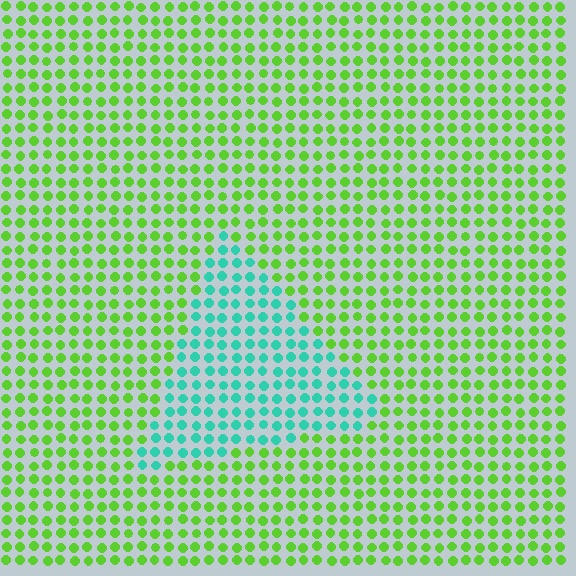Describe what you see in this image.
The image is filled with small lime elements in a uniform arrangement. A triangle-shaped region is visible where the elements are tinted to a slightly different hue, forming a subtle color boundary.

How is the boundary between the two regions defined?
The boundary is defined purely by a slight shift in hue (about 64 degrees). Spacing, size, and orientation are identical on both sides.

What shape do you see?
I see a triangle.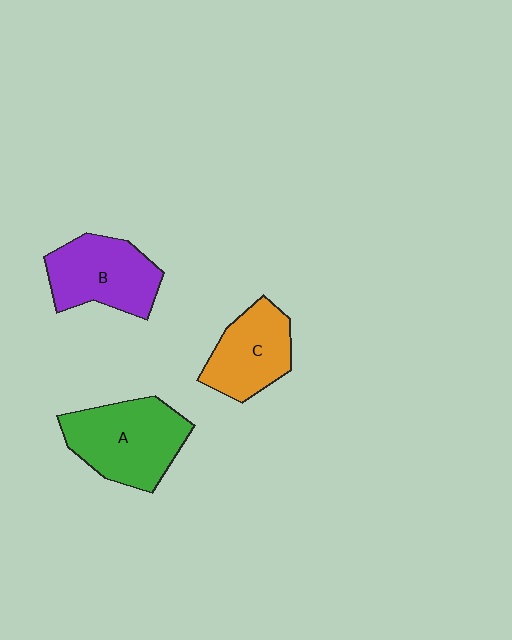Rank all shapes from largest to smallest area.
From largest to smallest: A (green), B (purple), C (orange).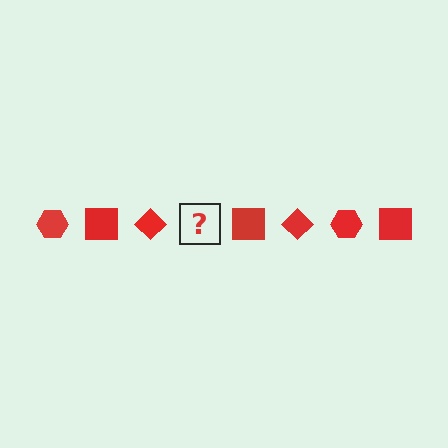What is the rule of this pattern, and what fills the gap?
The rule is that the pattern cycles through hexagon, square, diamond shapes in red. The gap should be filled with a red hexagon.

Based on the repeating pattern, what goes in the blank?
The blank should be a red hexagon.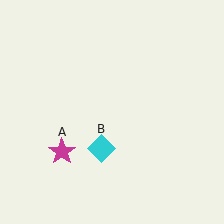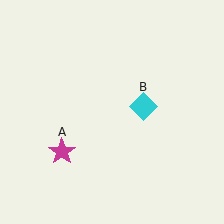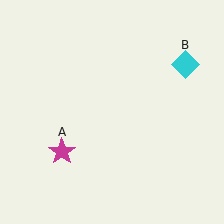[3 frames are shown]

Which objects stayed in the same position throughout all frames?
Magenta star (object A) remained stationary.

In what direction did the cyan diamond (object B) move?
The cyan diamond (object B) moved up and to the right.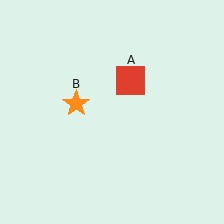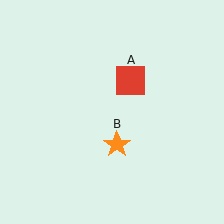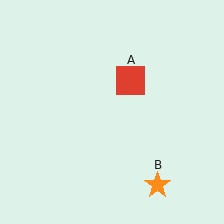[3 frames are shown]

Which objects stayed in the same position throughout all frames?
Red square (object A) remained stationary.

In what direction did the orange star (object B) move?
The orange star (object B) moved down and to the right.